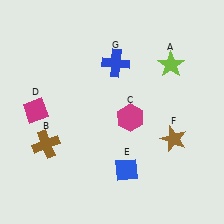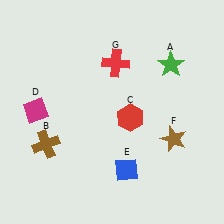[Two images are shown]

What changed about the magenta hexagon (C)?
In Image 1, C is magenta. In Image 2, it changed to red.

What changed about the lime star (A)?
In Image 1, A is lime. In Image 2, it changed to green.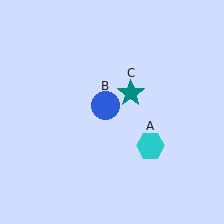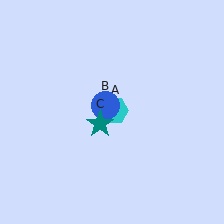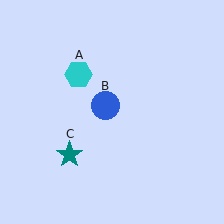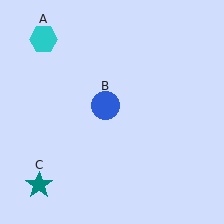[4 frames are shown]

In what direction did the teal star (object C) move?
The teal star (object C) moved down and to the left.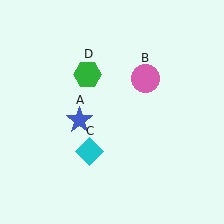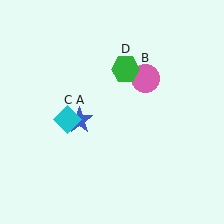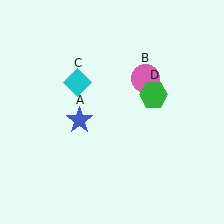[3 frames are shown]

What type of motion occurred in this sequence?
The cyan diamond (object C), green hexagon (object D) rotated clockwise around the center of the scene.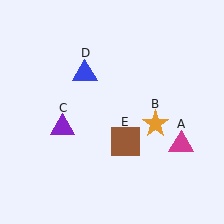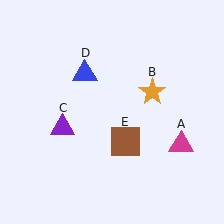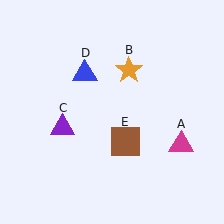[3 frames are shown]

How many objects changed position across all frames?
1 object changed position: orange star (object B).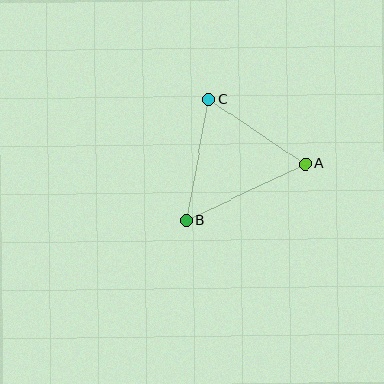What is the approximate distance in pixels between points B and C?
The distance between B and C is approximately 123 pixels.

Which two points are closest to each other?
Points A and C are closest to each other.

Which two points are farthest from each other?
Points A and B are farthest from each other.